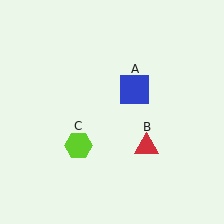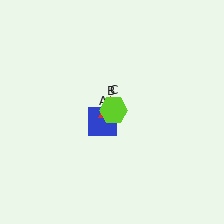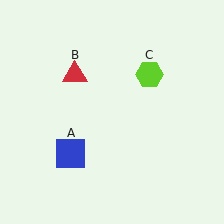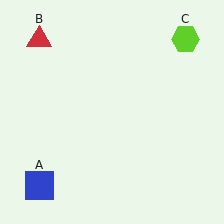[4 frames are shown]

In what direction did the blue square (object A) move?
The blue square (object A) moved down and to the left.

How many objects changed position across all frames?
3 objects changed position: blue square (object A), red triangle (object B), lime hexagon (object C).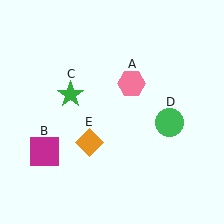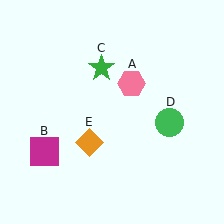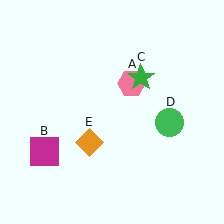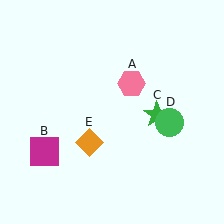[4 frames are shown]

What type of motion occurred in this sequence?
The green star (object C) rotated clockwise around the center of the scene.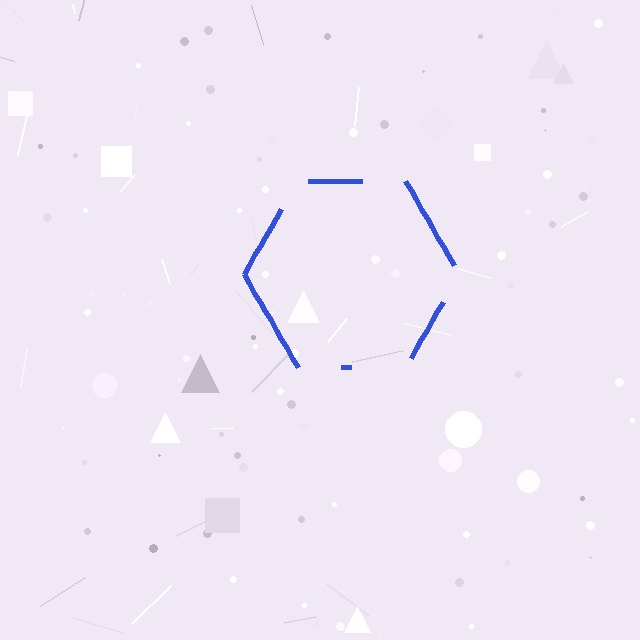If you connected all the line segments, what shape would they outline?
They would outline a hexagon.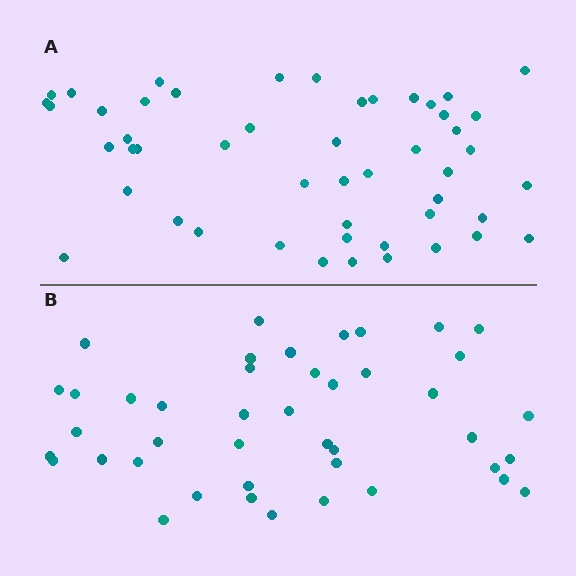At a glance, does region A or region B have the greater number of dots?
Region A (the top region) has more dots.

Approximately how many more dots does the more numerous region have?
Region A has roughly 8 or so more dots than region B.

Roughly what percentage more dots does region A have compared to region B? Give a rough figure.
About 15% more.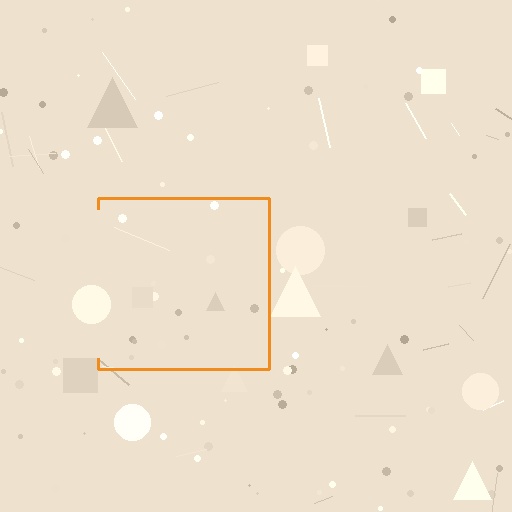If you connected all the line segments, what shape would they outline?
They would outline a square.